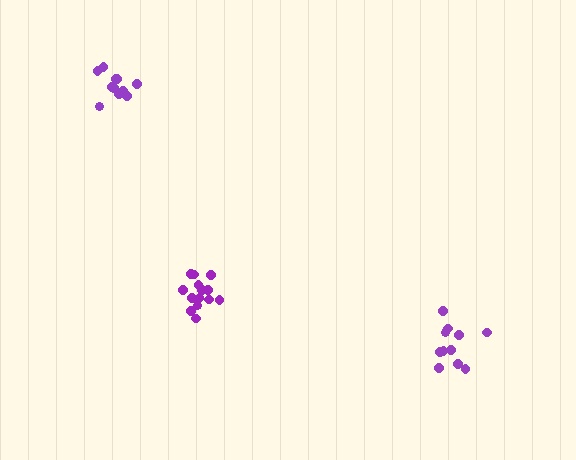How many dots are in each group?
Group 1: 15 dots, Group 2: 11 dots, Group 3: 11 dots (37 total).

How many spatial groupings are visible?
There are 3 spatial groupings.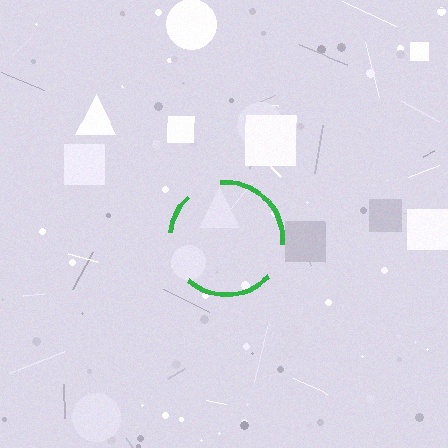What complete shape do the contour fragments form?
The contour fragments form a circle.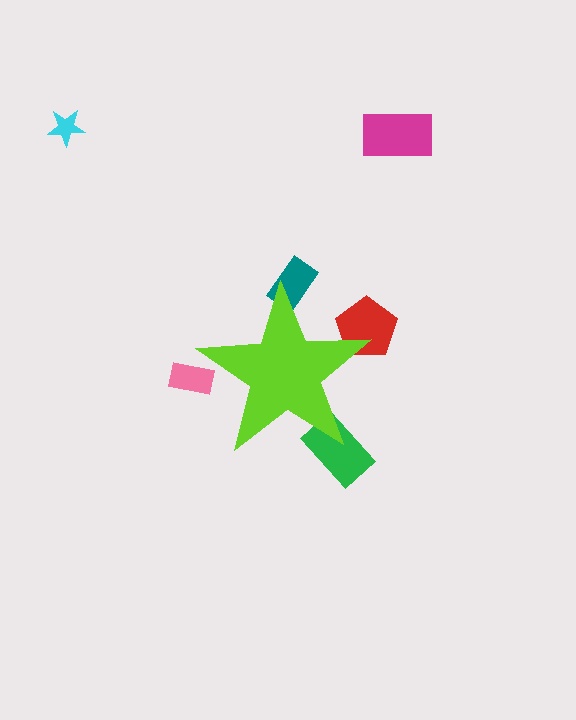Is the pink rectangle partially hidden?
Yes, the pink rectangle is partially hidden behind the lime star.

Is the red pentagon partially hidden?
Yes, the red pentagon is partially hidden behind the lime star.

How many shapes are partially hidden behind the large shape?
4 shapes are partially hidden.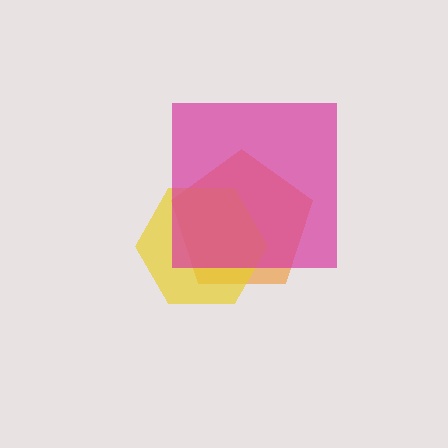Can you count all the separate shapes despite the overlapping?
Yes, there are 3 separate shapes.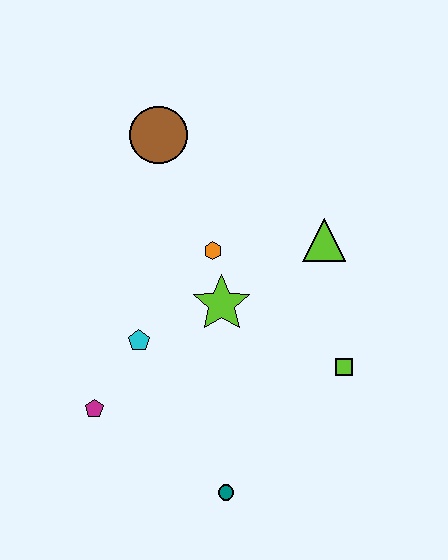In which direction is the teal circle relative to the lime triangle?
The teal circle is below the lime triangle.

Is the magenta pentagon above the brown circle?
No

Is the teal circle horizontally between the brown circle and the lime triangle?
Yes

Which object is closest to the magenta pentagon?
The cyan pentagon is closest to the magenta pentagon.